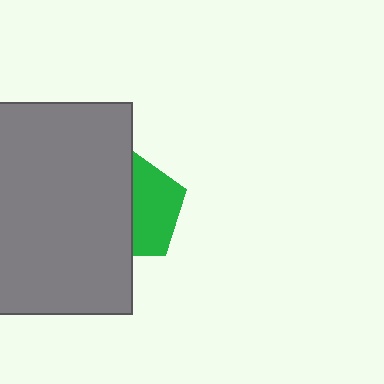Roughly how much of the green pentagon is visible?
About half of it is visible (roughly 46%).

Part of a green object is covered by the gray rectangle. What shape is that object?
It is a pentagon.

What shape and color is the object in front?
The object in front is a gray rectangle.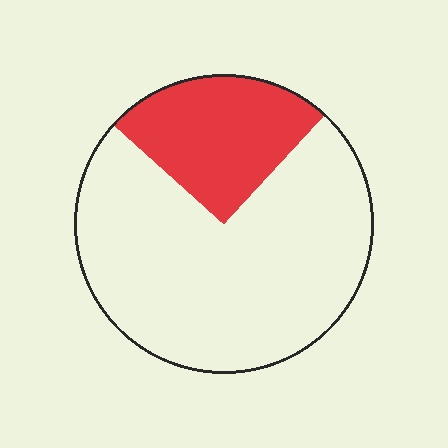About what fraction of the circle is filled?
About one quarter (1/4).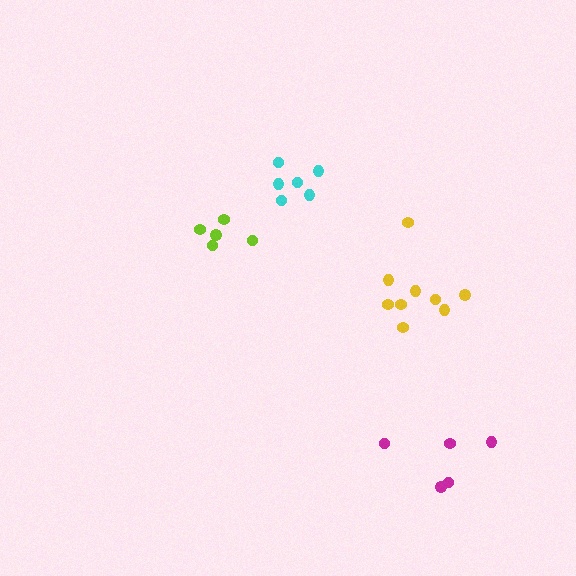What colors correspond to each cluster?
The clusters are colored: magenta, yellow, lime, cyan.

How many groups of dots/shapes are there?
There are 4 groups.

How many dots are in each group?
Group 1: 5 dots, Group 2: 9 dots, Group 3: 5 dots, Group 4: 6 dots (25 total).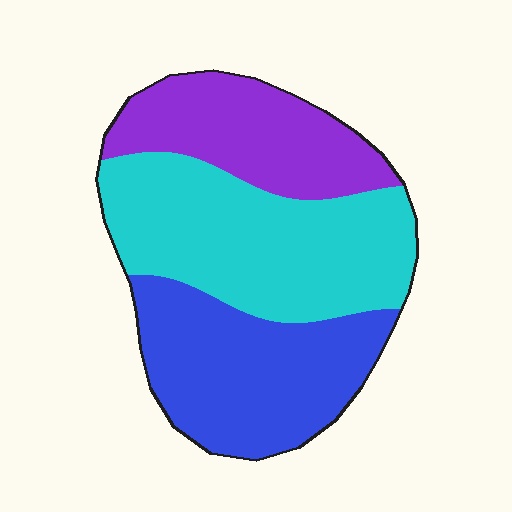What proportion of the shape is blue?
Blue takes up about one third (1/3) of the shape.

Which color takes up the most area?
Cyan, at roughly 40%.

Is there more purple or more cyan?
Cyan.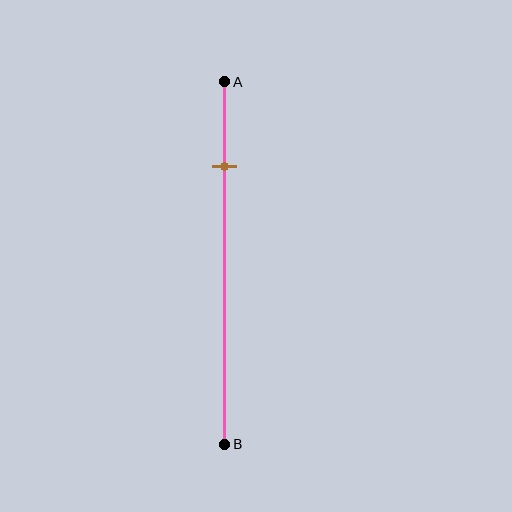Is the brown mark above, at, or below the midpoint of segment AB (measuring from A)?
The brown mark is above the midpoint of segment AB.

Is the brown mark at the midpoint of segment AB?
No, the mark is at about 25% from A, not at the 50% midpoint.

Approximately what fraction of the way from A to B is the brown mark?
The brown mark is approximately 25% of the way from A to B.